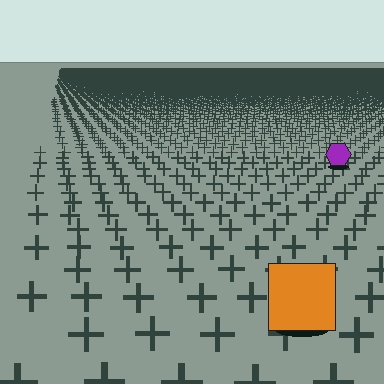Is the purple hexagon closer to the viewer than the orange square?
No. The orange square is closer — you can tell from the texture gradient: the ground texture is coarser near it.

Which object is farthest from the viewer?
The purple hexagon is farthest from the viewer. It appears smaller and the ground texture around it is denser.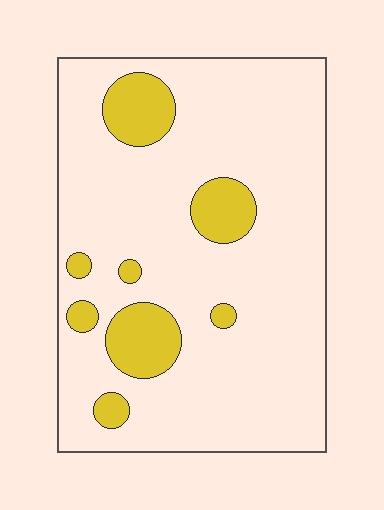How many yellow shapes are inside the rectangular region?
8.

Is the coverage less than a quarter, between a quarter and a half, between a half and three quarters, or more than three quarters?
Less than a quarter.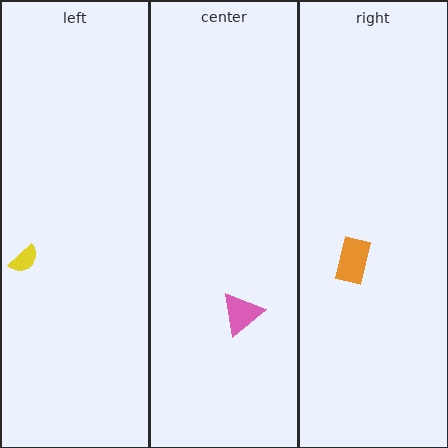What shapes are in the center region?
The pink triangle.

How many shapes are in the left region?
1.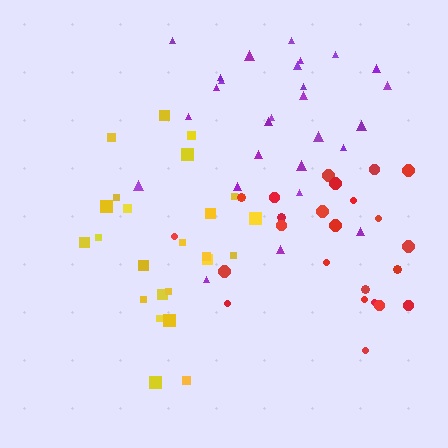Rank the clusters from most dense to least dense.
yellow, purple, red.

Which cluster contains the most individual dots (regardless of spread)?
Purple (27).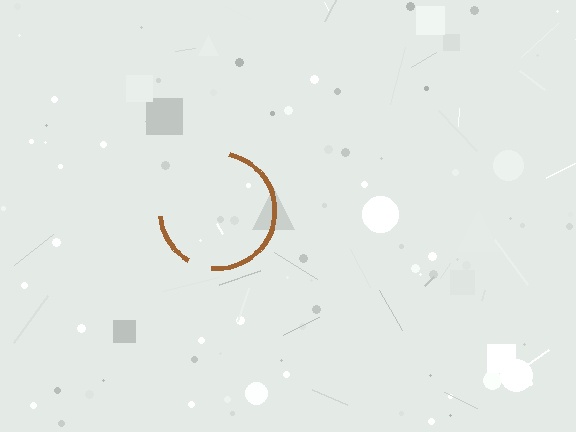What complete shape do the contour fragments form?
The contour fragments form a circle.